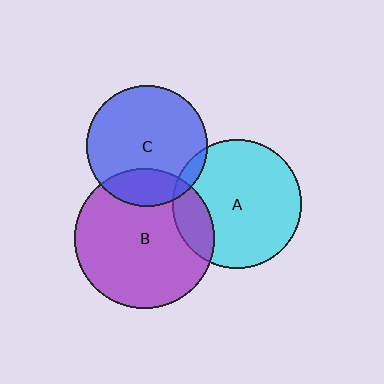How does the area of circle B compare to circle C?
Approximately 1.3 times.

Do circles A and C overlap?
Yes.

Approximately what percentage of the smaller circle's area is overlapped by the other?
Approximately 5%.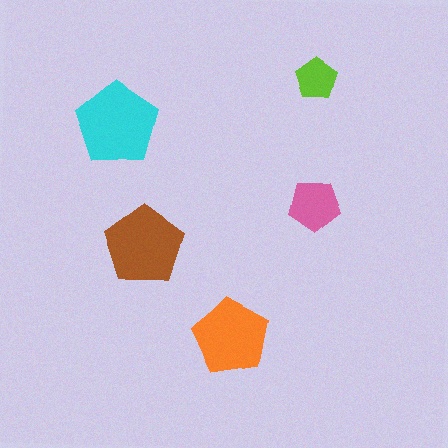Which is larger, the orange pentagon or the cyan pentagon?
The cyan one.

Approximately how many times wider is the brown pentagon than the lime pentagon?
About 2 times wider.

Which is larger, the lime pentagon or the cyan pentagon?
The cyan one.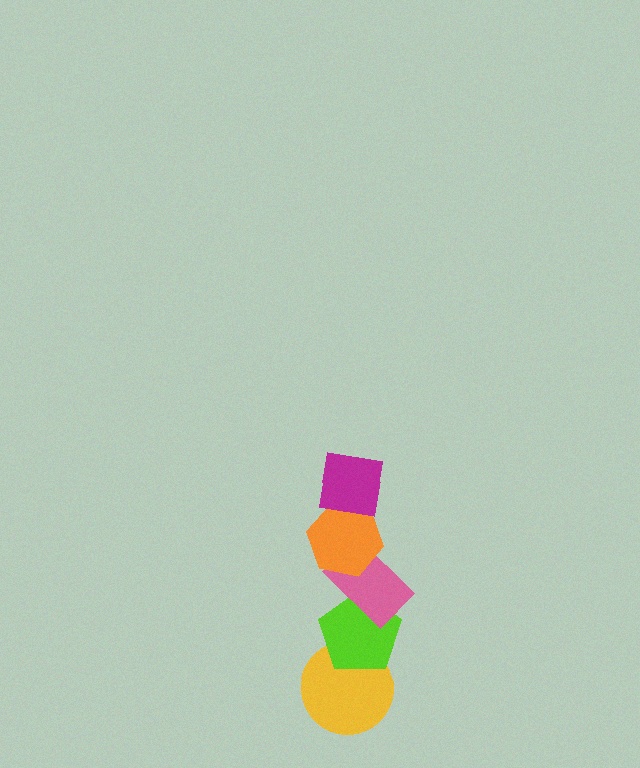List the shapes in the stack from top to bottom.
From top to bottom: the magenta square, the orange hexagon, the pink rectangle, the lime pentagon, the yellow circle.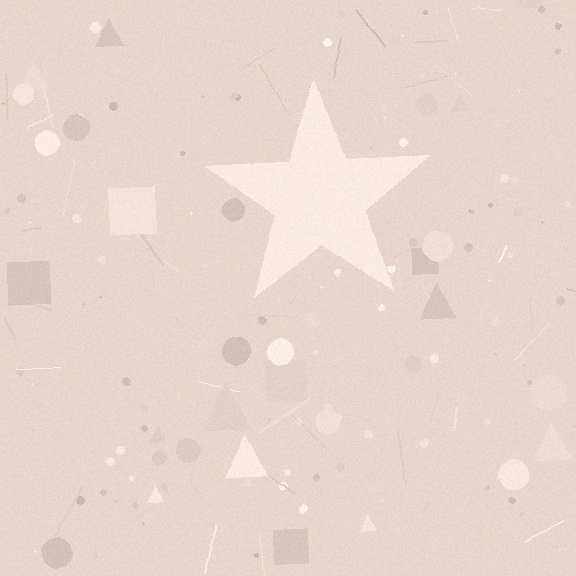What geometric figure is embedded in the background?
A star is embedded in the background.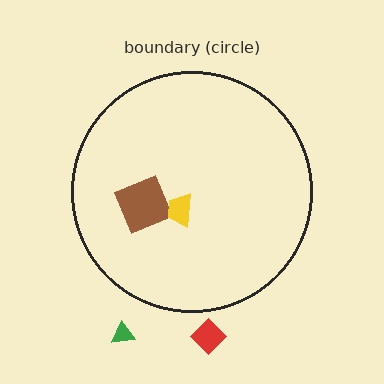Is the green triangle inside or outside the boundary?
Outside.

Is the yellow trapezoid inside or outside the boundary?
Inside.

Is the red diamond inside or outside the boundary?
Outside.